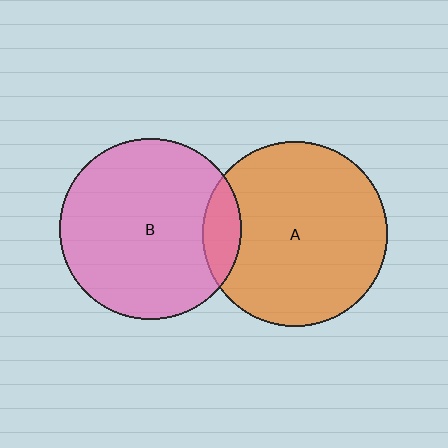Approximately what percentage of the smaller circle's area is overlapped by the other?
Approximately 10%.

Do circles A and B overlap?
Yes.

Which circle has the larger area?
Circle A (orange).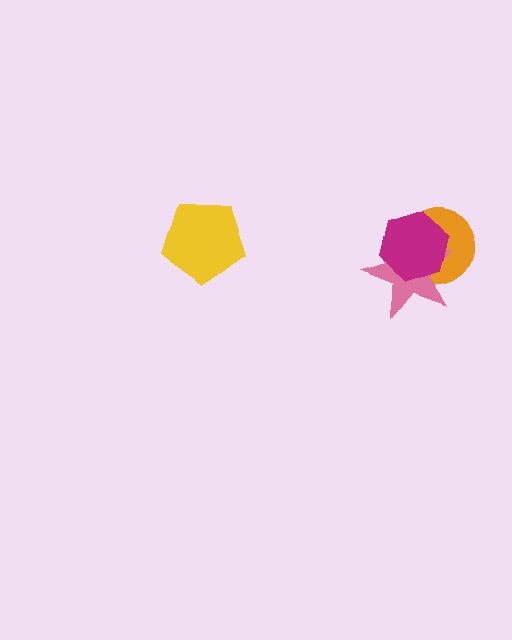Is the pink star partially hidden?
Yes, it is partially covered by another shape.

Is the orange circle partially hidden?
Yes, it is partially covered by another shape.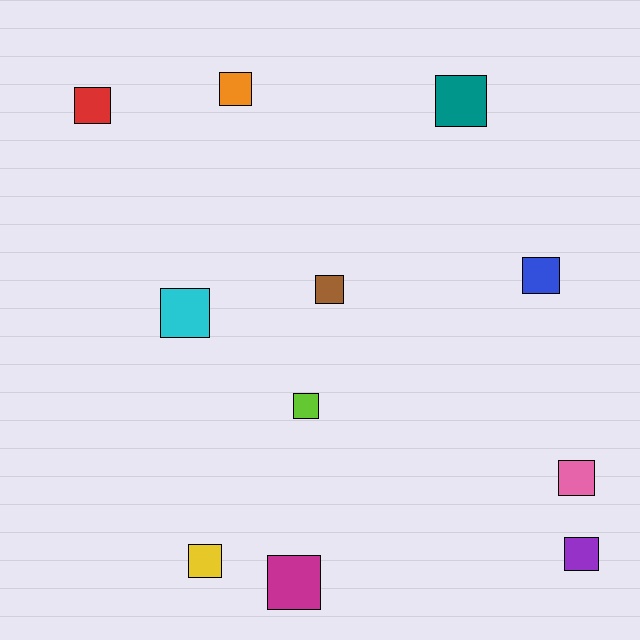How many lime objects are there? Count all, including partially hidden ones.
There is 1 lime object.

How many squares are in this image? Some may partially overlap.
There are 11 squares.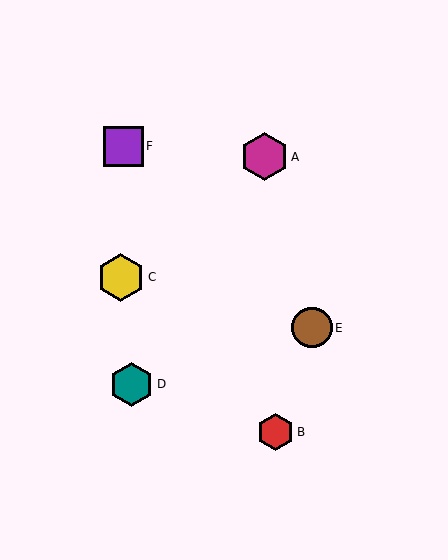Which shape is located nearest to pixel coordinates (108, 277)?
The yellow hexagon (labeled C) at (121, 277) is nearest to that location.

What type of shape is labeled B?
Shape B is a red hexagon.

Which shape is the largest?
The magenta hexagon (labeled A) is the largest.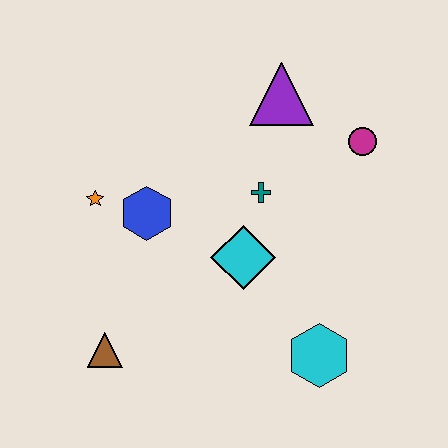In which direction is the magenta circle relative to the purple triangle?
The magenta circle is to the right of the purple triangle.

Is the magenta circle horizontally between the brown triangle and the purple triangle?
No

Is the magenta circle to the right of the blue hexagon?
Yes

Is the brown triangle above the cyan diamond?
No